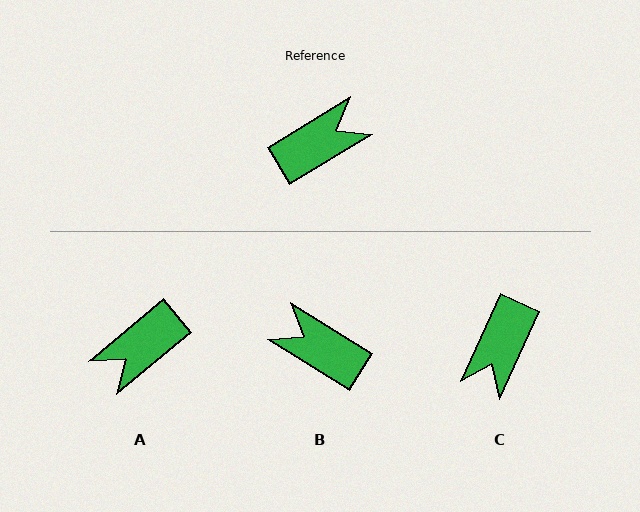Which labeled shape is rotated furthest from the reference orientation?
A, about 171 degrees away.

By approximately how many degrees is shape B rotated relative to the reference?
Approximately 117 degrees counter-clockwise.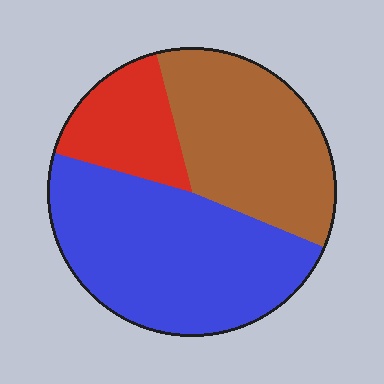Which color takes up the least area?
Red, at roughly 15%.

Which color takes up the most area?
Blue, at roughly 50%.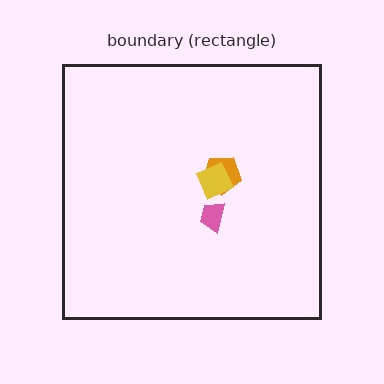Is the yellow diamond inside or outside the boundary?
Inside.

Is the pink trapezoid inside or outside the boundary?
Inside.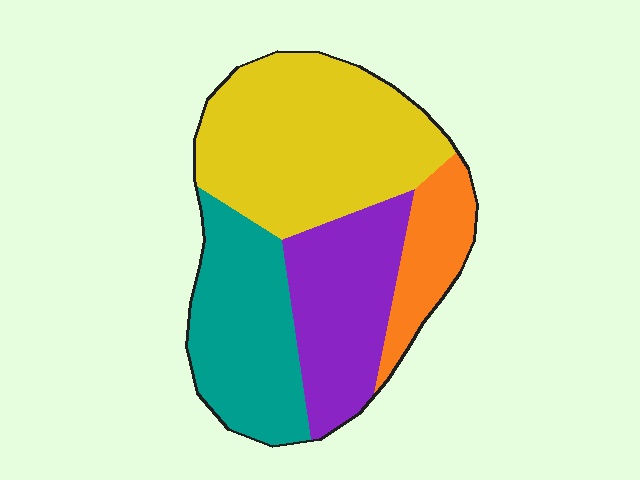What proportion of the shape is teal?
Teal covers 25% of the shape.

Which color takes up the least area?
Orange, at roughly 10%.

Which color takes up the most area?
Yellow, at roughly 40%.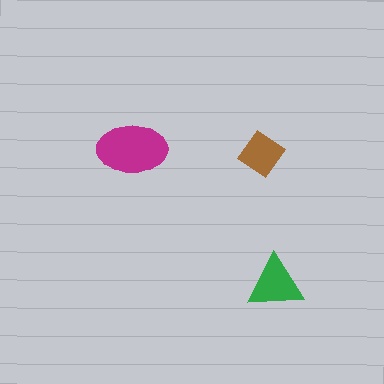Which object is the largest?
The magenta ellipse.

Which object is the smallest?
The brown diamond.